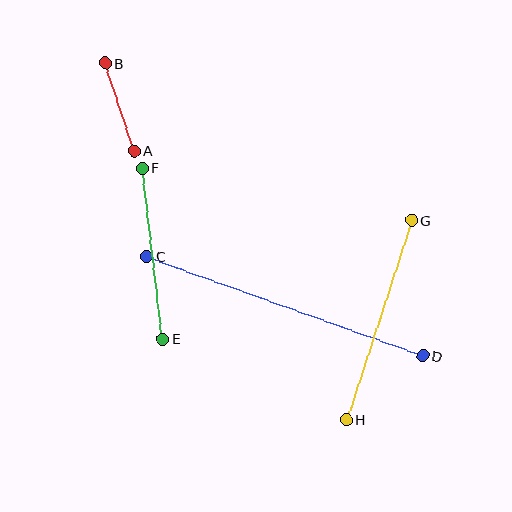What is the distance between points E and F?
The distance is approximately 172 pixels.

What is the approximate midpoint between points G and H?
The midpoint is at approximately (379, 320) pixels.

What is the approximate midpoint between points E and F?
The midpoint is at approximately (153, 253) pixels.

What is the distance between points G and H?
The distance is approximately 210 pixels.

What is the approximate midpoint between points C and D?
The midpoint is at approximately (285, 306) pixels.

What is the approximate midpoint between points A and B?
The midpoint is at approximately (120, 107) pixels.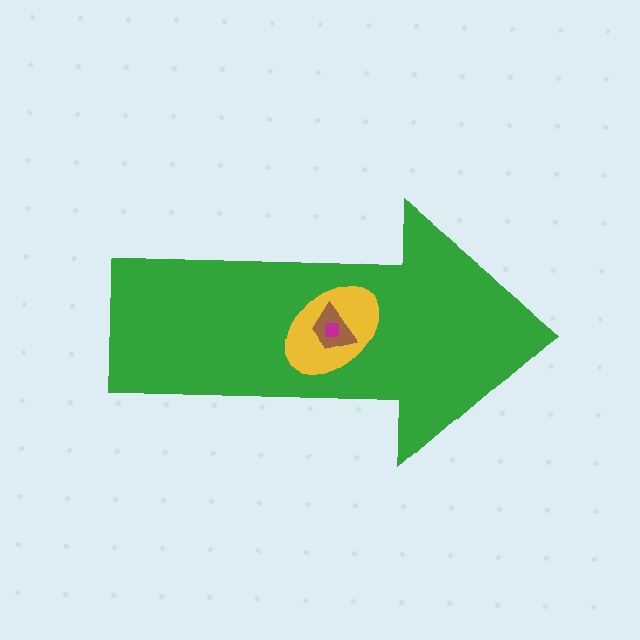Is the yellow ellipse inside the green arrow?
Yes.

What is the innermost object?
The magenta square.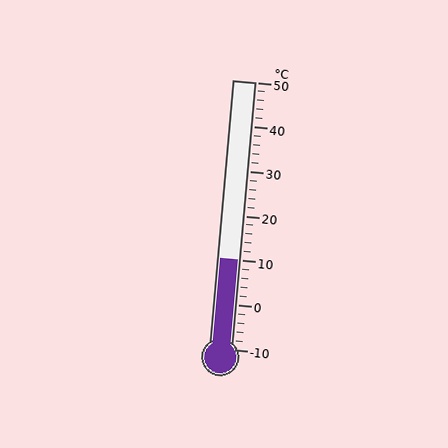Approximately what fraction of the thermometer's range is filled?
The thermometer is filled to approximately 35% of its range.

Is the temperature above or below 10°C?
The temperature is at 10°C.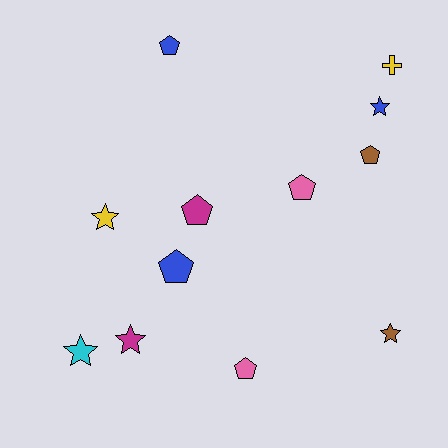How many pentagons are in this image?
There are 6 pentagons.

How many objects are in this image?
There are 12 objects.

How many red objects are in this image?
There are no red objects.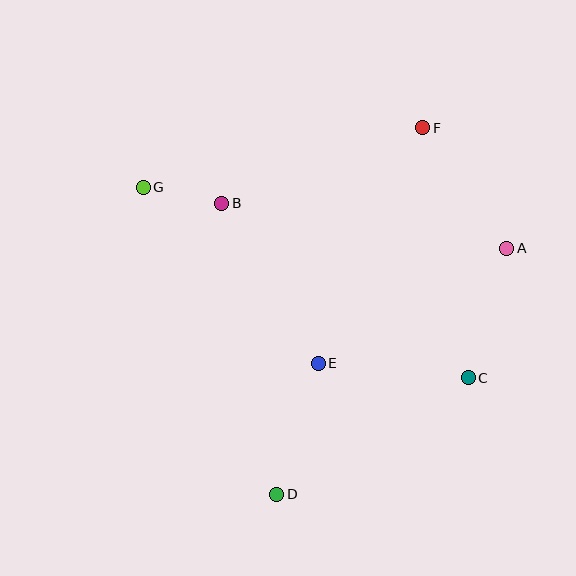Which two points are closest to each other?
Points B and G are closest to each other.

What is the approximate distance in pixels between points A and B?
The distance between A and B is approximately 289 pixels.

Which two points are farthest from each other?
Points D and F are farthest from each other.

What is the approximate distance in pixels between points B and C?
The distance between B and C is approximately 302 pixels.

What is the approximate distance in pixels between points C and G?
The distance between C and G is approximately 377 pixels.